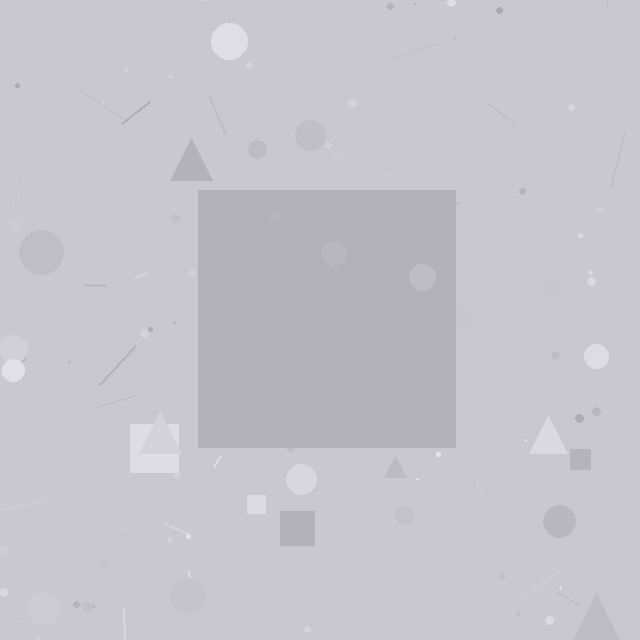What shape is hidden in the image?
A square is hidden in the image.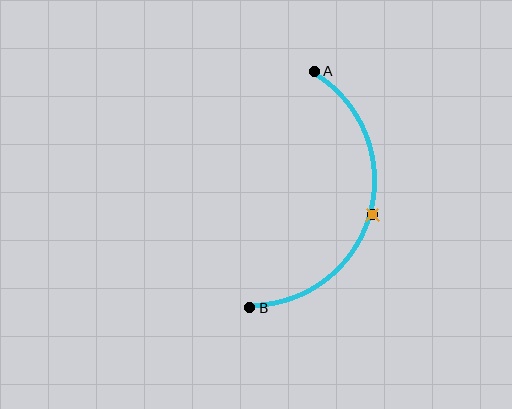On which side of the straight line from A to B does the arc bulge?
The arc bulges to the right of the straight line connecting A and B.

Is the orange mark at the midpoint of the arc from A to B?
Yes. The orange mark lies on the arc at equal arc-length from both A and B — it is the arc midpoint.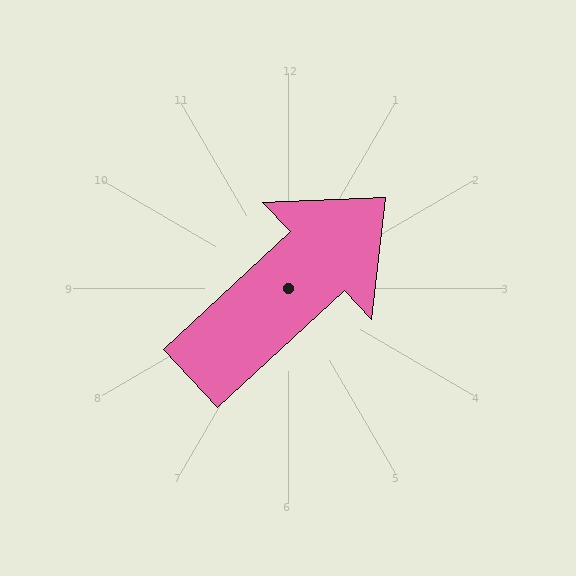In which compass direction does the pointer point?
Northeast.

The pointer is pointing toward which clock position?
Roughly 2 o'clock.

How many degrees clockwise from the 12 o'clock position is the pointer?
Approximately 47 degrees.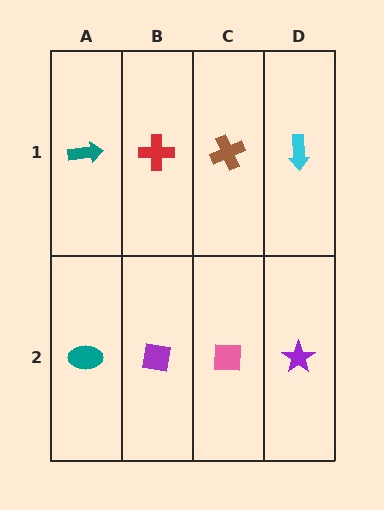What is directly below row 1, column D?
A purple star.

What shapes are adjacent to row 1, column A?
A teal ellipse (row 2, column A), a red cross (row 1, column B).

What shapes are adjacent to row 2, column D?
A cyan arrow (row 1, column D), a pink square (row 2, column C).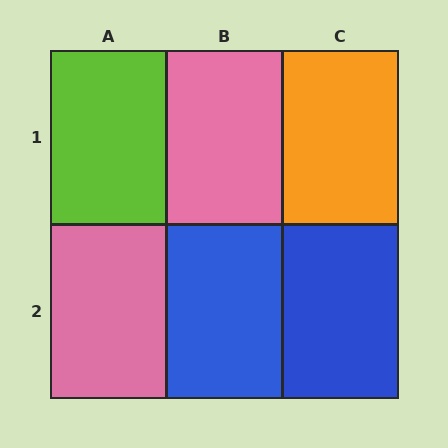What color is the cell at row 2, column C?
Blue.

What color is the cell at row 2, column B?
Blue.